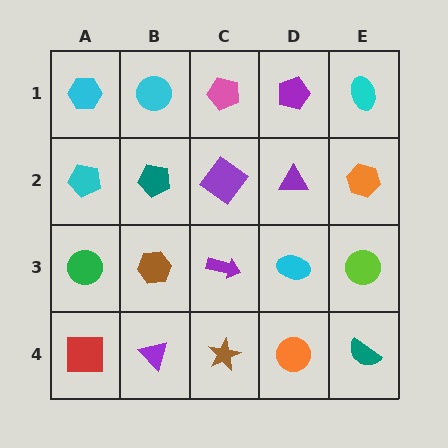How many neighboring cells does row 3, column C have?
4.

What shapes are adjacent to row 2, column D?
A purple pentagon (row 1, column D), a cyan ellipse (row 3, column D), a purple diamond (row 2, column C), an orange hexagon (row 2, column E).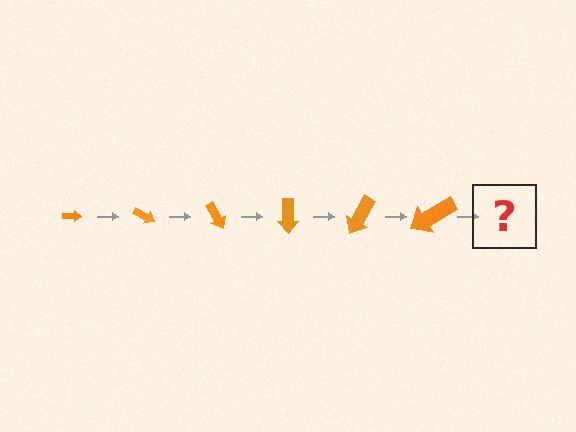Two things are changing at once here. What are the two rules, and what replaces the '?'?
The two rules are that the arrow grows larger each step and it rotates 30 degrees each step. The '?' should be an arrow, larger than the previous one and rotated 180 degrees from the start.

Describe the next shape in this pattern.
It should be an arrow, larger than the previous one and rotated 180 degrees from the start.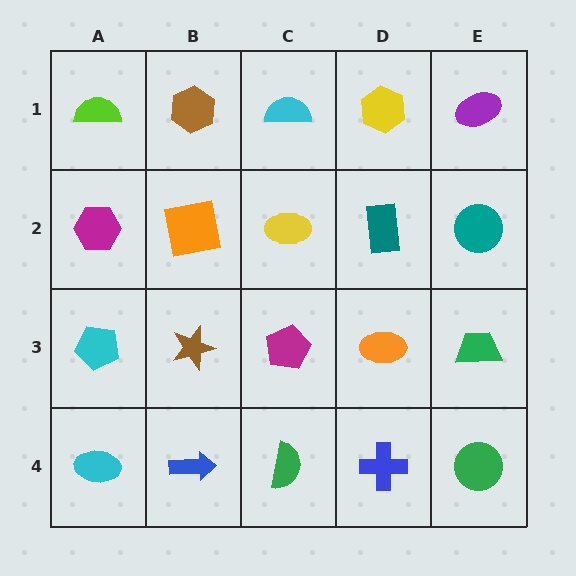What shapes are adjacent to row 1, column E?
A teal circle (row 2, column E), a yellow hexagon (row 1, column D).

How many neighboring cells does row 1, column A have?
2.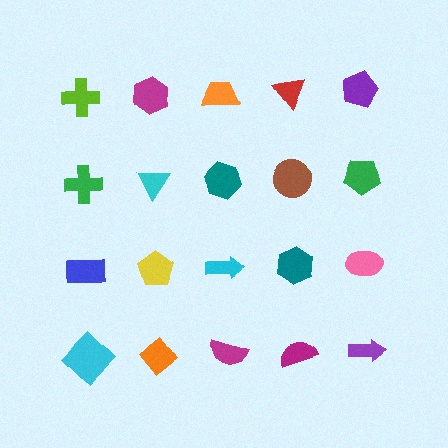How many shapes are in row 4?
5 shapes.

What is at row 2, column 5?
A green pentagon.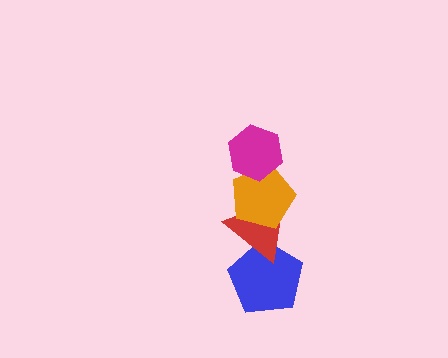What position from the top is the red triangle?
The red triangle is 3rd from the top.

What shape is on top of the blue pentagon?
The red triangle is on top of the blue pentagon.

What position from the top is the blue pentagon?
The blue pentagon is 4th from the top.